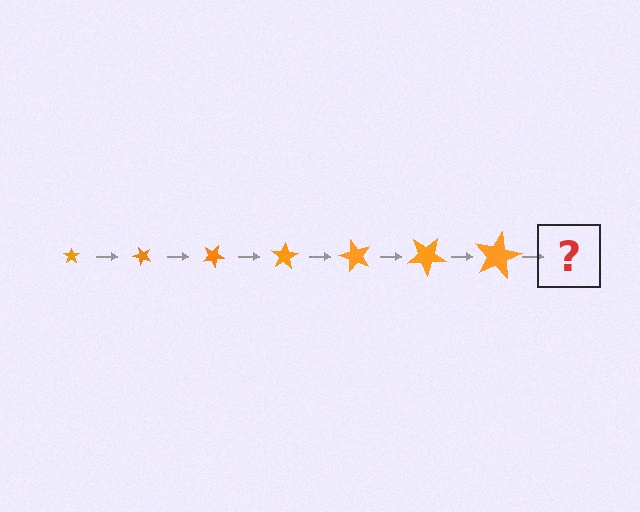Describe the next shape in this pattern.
It should be a star, larger than the previous one and rotated 350 degrees from the start.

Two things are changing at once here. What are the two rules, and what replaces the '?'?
The two rules are that the star grows larger each step and it rotates 50 degrees each step. The '?' should be a star, larger than the previous one and rotated 350 degrees from the start.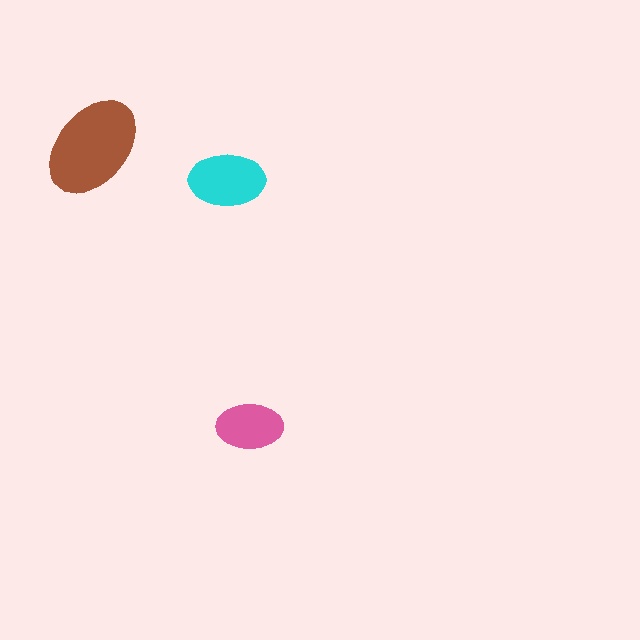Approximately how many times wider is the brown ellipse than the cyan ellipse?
About 1.5 times wider.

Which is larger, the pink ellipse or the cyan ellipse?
The cyan one.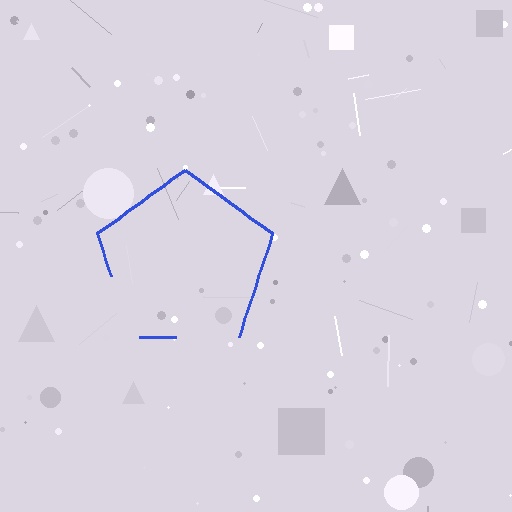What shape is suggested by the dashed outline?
The dashed outline suggests a pentagon.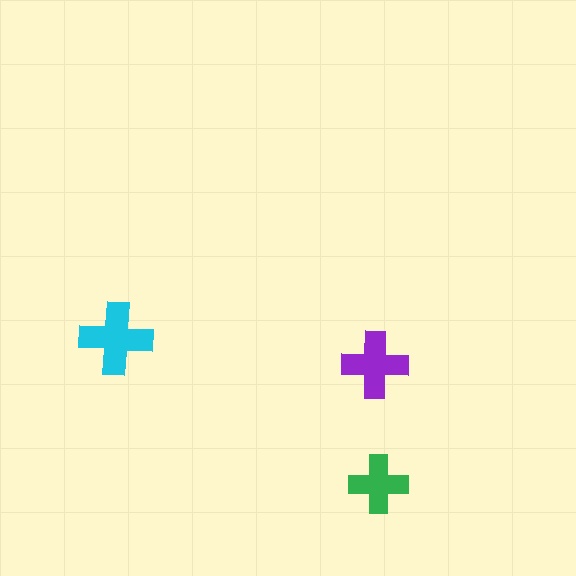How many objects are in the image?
There are 3 objects in the image.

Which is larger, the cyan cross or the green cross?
The cyan one.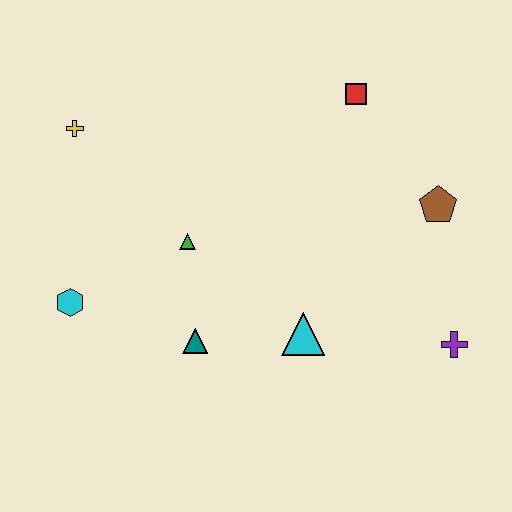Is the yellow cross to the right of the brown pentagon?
No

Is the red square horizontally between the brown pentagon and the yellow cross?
Yes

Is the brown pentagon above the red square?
No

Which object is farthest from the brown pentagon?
The cyan hexagon is farthest from the brown pentagon.